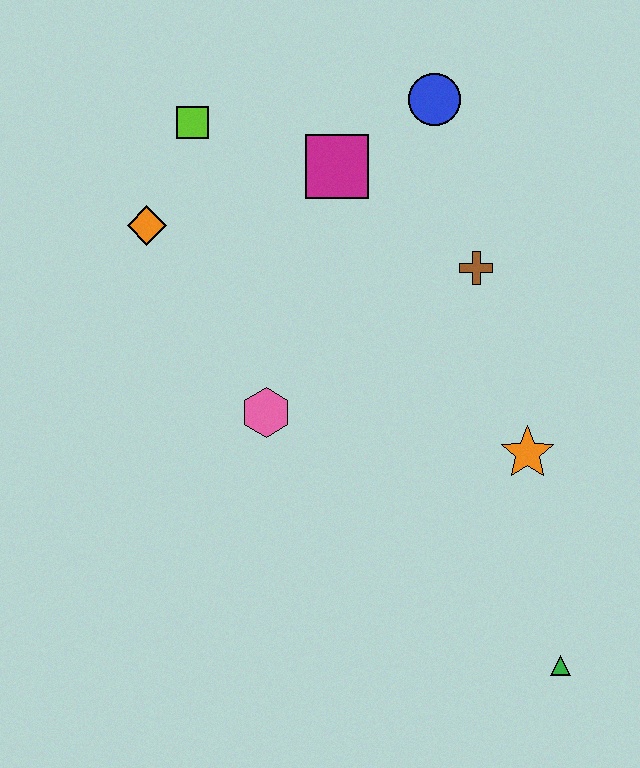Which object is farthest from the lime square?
The green triangle is farthest from the lime square.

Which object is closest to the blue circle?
The magenta square is closest to the blue circle.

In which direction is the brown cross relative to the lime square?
The brown cross is to the right of the lime square.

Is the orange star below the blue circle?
Yes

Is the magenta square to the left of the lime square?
No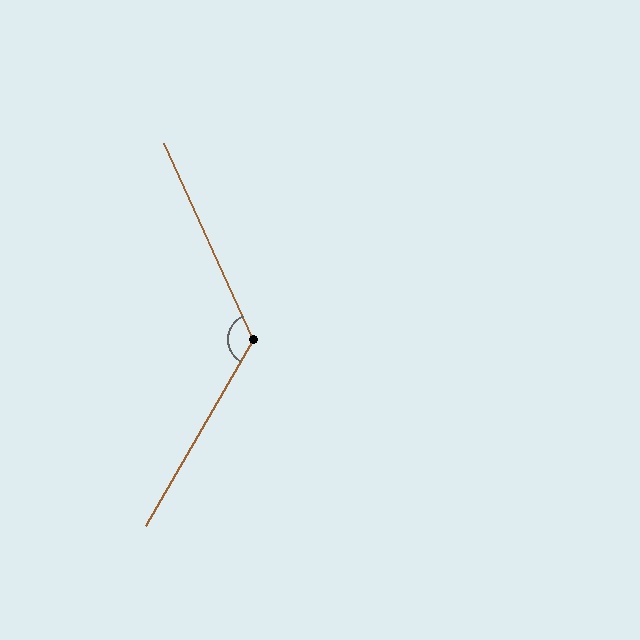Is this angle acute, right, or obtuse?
It is obtuse.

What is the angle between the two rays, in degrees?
Approximately 125 degrees.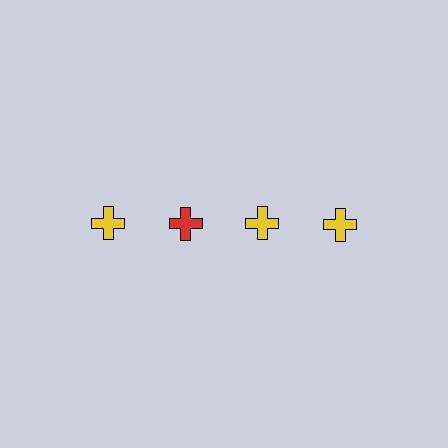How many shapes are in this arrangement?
There are 4 shapes arranged in a grid pattern.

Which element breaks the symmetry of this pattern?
The red cross in the top row, second from left column breaks the symmetry. All other shapes are yellow crosses.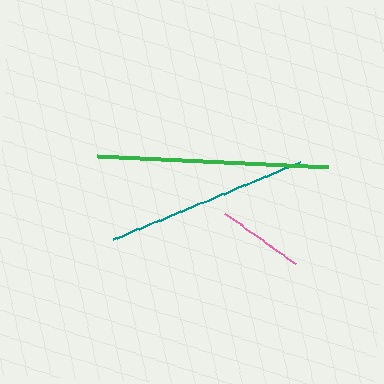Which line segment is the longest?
The green line is the longest at approximately 232 pixels.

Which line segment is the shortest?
The pink line is the shortest at approximately 87 pixels.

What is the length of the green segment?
The green segment is approximately 232 pixels long.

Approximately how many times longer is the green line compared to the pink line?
The green line is approximately 2.7 times the length of the pink line.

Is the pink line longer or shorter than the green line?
The green line is longer than the pink line.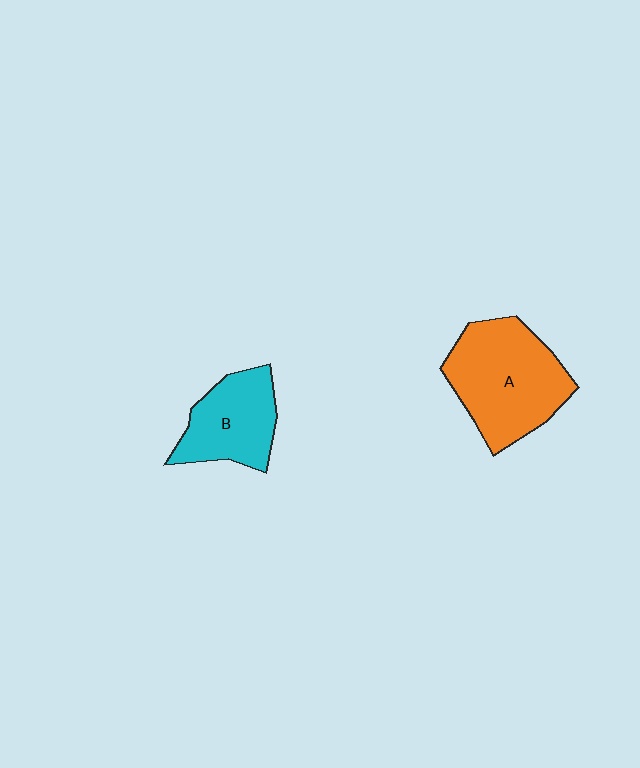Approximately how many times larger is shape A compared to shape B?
Approximately 1.5 times.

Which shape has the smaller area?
Shape B (cyan).